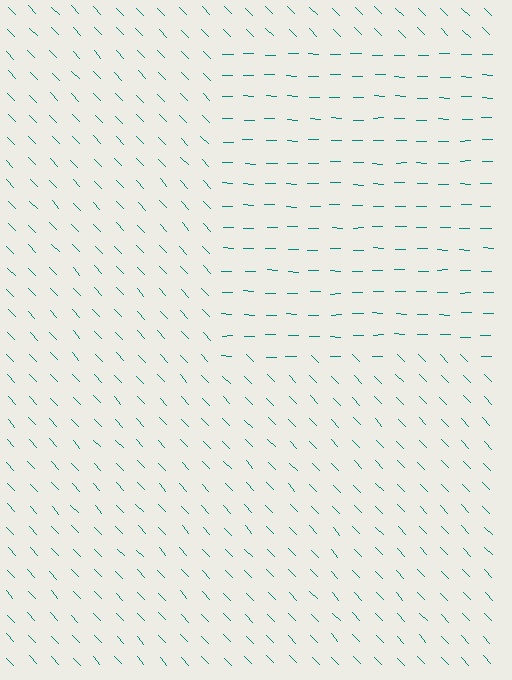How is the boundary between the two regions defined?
The boundary is defined purely by a change in line orientation (approximately 45 degrees difference). All lines are the same color and thickness.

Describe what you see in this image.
The image is filled with small teal line segments. A rectangle region in the image has lines oriented differently from the surrounding lines, creating a visible texture boundary.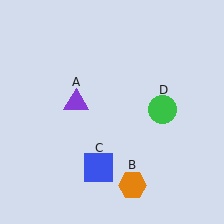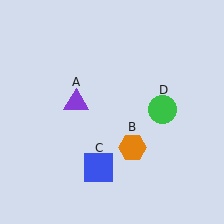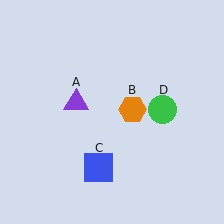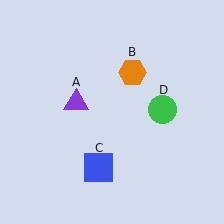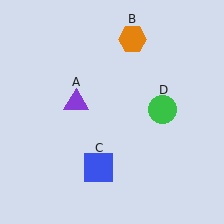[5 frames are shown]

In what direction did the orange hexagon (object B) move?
The orange hexagon (object B) moved up.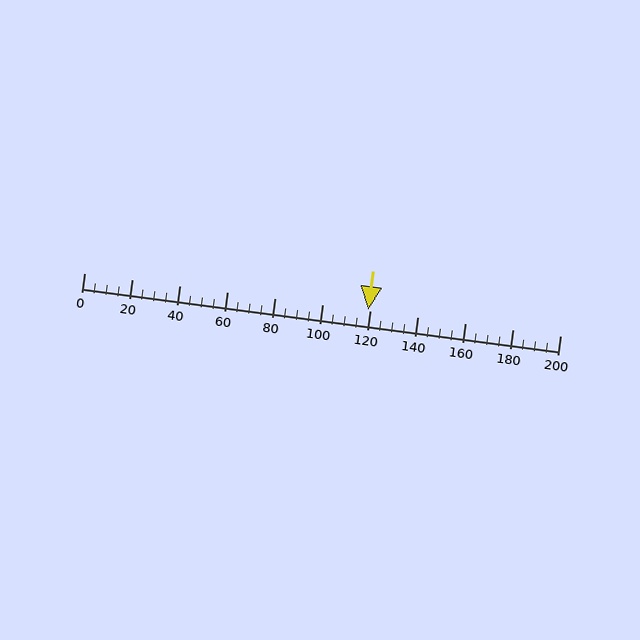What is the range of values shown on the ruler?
The ruler shows values from 0 to 200.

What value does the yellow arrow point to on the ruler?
The yellow arrow points to approximately 120.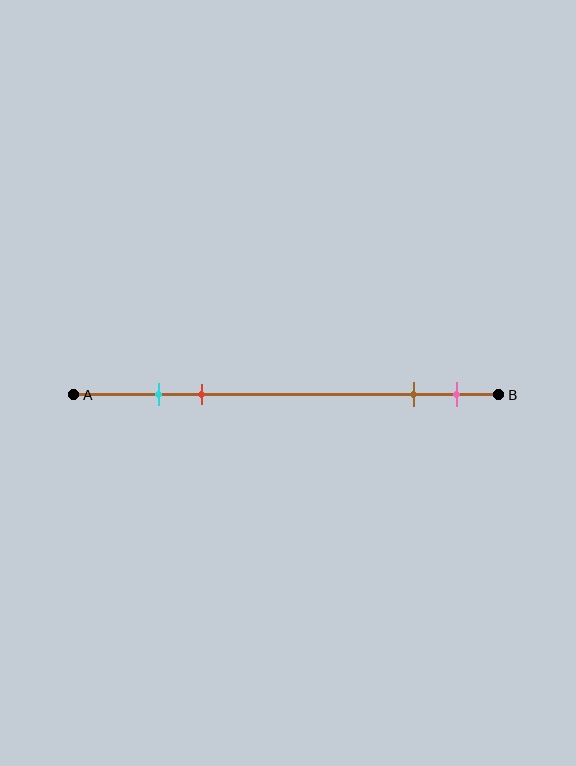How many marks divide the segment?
There are 4 marks dividing the segment.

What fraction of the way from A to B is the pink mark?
The pink mark is approximately 90% (0.9) of the way from A to B.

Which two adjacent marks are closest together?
The cyan and red marks are the closest adjacent pair.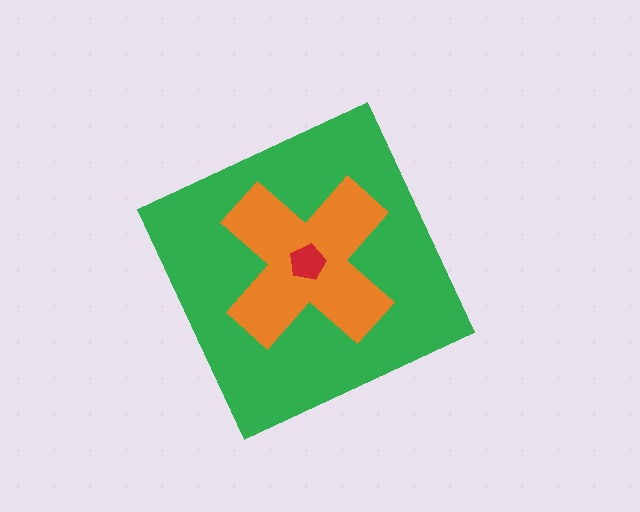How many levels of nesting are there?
3.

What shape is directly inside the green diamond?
The orange cross.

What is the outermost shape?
The green diamond.